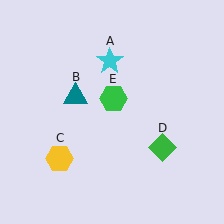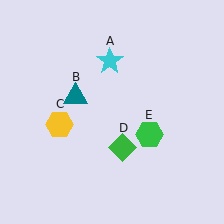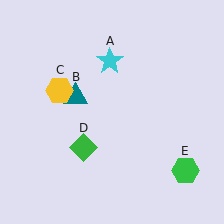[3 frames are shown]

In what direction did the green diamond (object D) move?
The green diamond (object D) moved left.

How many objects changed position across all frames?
3 objects changed position: yellow hexagon (object C), green diamond (object D), green hexagon (object E).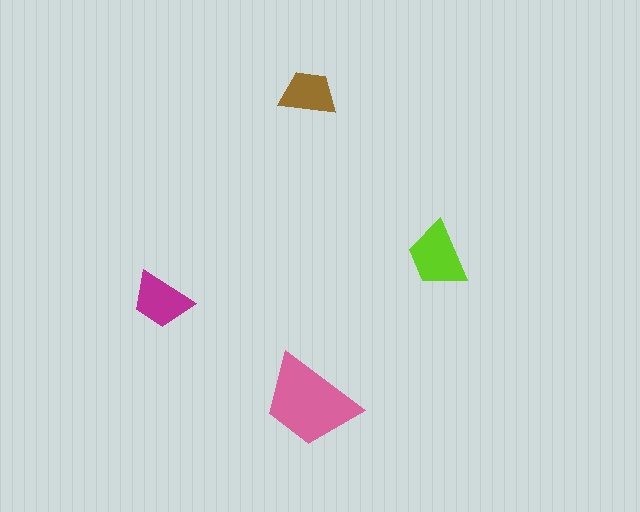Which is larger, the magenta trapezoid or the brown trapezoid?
The magenta one.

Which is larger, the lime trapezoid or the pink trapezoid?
The pink one.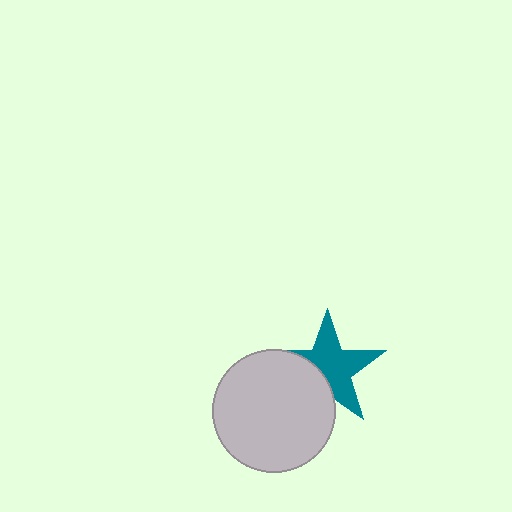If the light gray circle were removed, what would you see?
You would see the complete teal star.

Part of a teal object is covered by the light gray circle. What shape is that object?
It is a star.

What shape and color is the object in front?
The object in front is a light gray circle.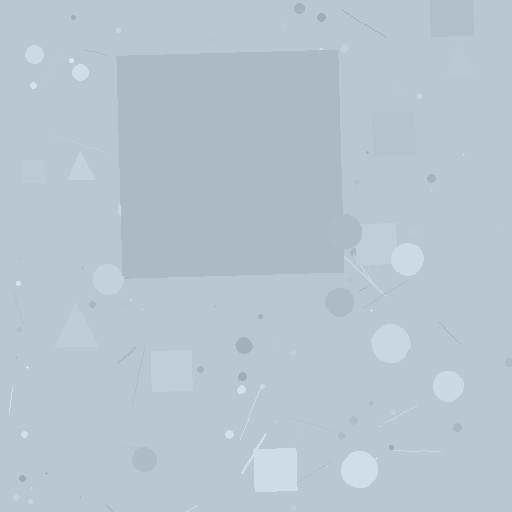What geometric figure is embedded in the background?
A square is embedded in the background.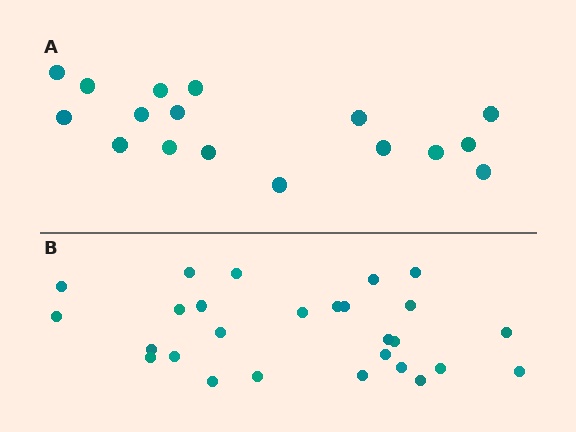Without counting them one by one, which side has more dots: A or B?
Region B (the bottom region) has more dots.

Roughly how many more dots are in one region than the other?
Region B has roughly 10 or so more dots than region A.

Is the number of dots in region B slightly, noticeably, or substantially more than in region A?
Region B has substantially more. The ratio is roughly 1.6 to 1.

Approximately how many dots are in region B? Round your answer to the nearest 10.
About 30 dots. (The exact count is 27, which rounds to 30.)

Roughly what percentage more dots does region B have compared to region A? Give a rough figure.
About 60% more.